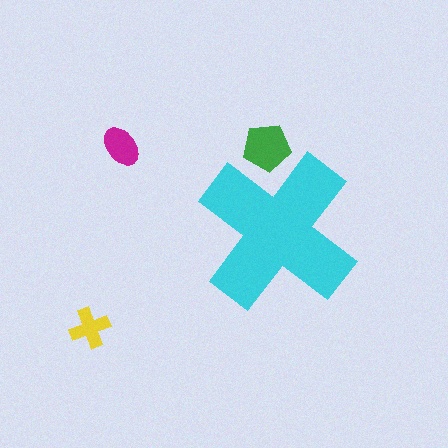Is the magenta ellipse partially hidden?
No, the magenta ellipse is fully visible.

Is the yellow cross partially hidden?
No, the yellow cross is fully visible.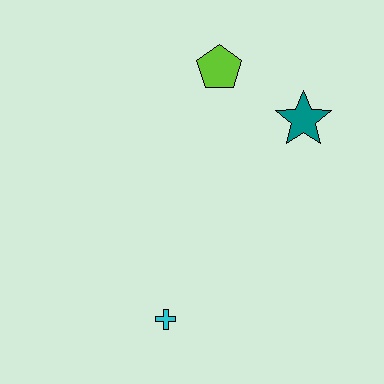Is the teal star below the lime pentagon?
Yes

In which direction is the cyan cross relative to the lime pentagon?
The cyan cross is below the lime pentagon.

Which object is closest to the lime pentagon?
The teal star is closest to the lime pentagon.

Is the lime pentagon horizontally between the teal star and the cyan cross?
Yes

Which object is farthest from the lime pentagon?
The cyan cross is farthest from the lime pentagon.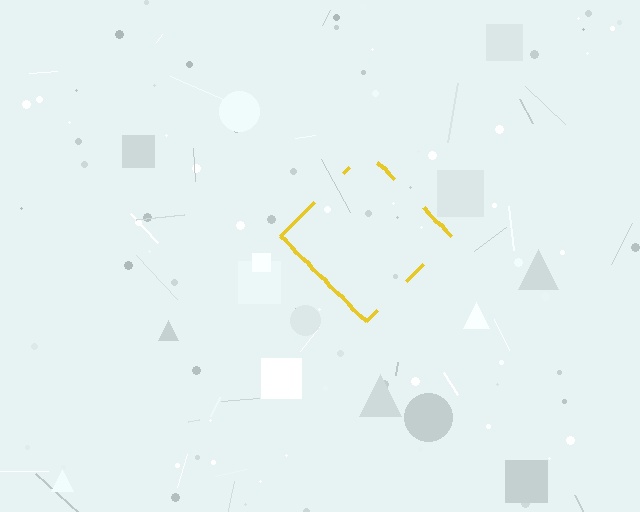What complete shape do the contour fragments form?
The contour fragments form a diamond.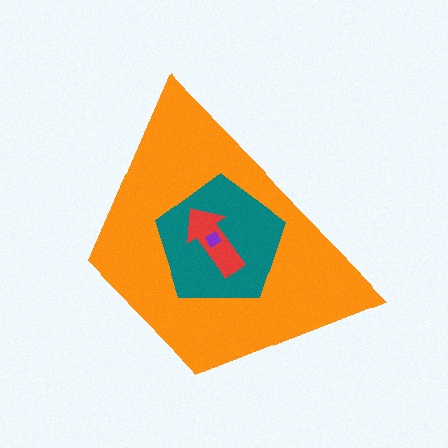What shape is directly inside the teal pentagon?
The red arrow.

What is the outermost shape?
The orange trapezoid.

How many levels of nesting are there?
4.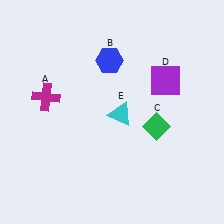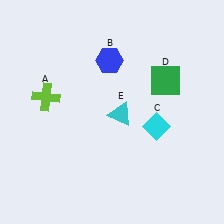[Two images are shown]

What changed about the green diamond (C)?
In Image 1, C is green. In Image 2, it changed to cyan.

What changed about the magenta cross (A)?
In Image 1, A is magenta. In Image 2, it changed to lime.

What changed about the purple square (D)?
In Image 1, D is purple. In Image 2, it changed to green.